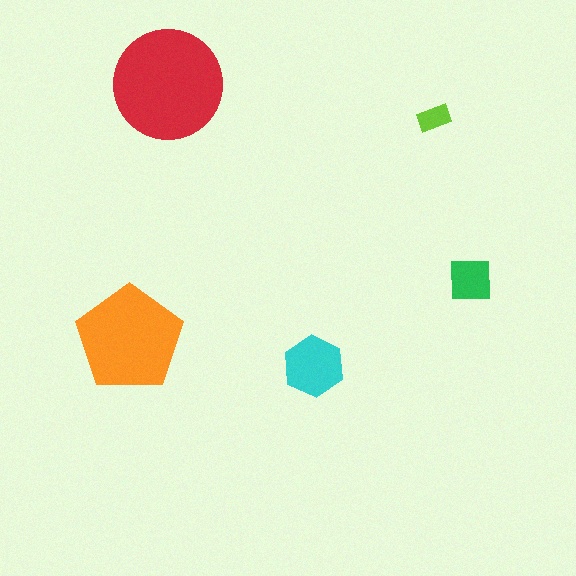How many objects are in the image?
There are 5 objects in the image.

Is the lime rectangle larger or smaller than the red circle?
Smaller.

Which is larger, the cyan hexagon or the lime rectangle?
The cyan hexagon.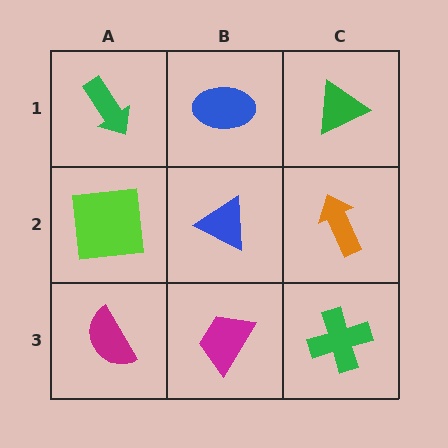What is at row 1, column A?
A green arrow.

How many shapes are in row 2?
3 shapes.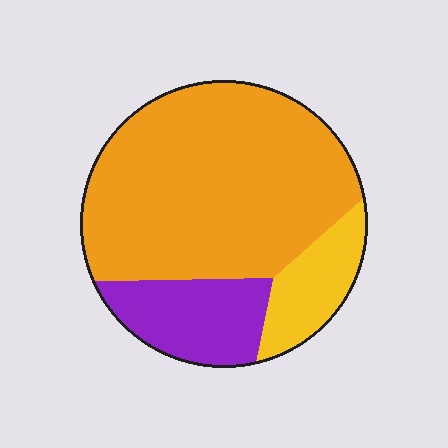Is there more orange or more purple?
Orange.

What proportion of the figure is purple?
Purple covers about 20% of the figure.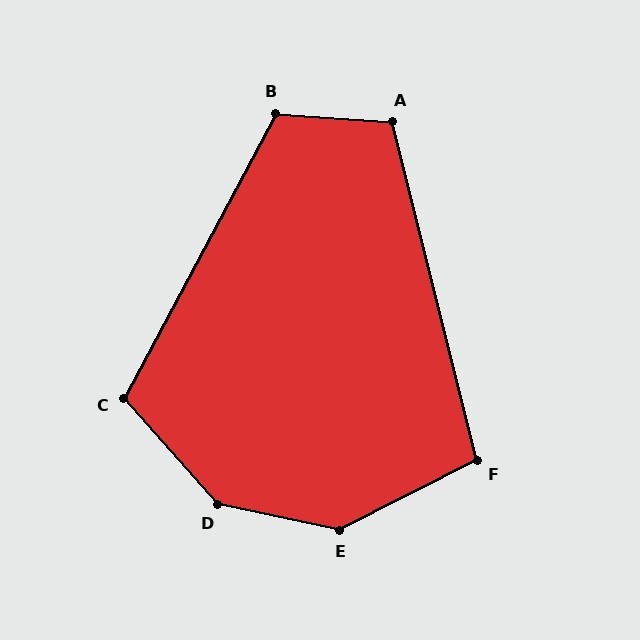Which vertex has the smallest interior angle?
F, at approximately 103 degrees.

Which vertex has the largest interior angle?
D, at approximately 143 degrees.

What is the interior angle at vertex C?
Approximately 111 degrees (obtuse).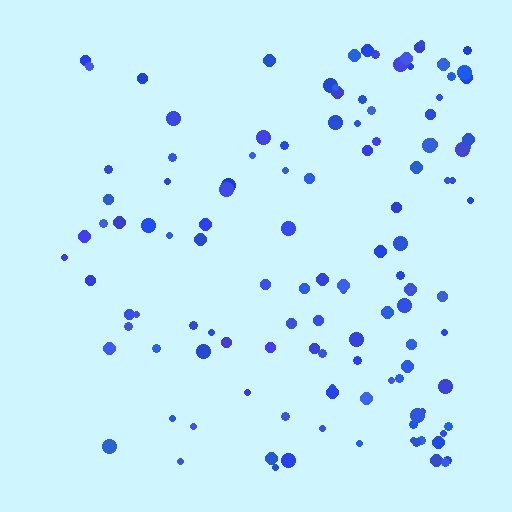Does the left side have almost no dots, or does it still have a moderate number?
Still a moderate number, just noticeably fewer than the right.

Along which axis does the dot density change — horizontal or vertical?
Horizontal.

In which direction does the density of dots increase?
From left to right, with the right side densest.